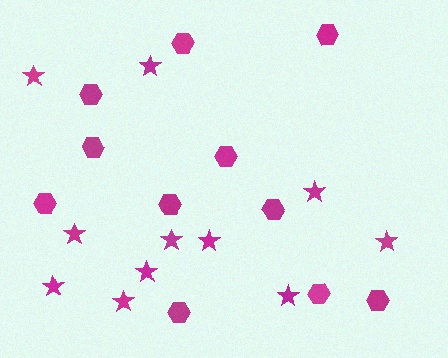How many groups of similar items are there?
There are 2 groups: one group of stars (11) and one group of hexagons (11).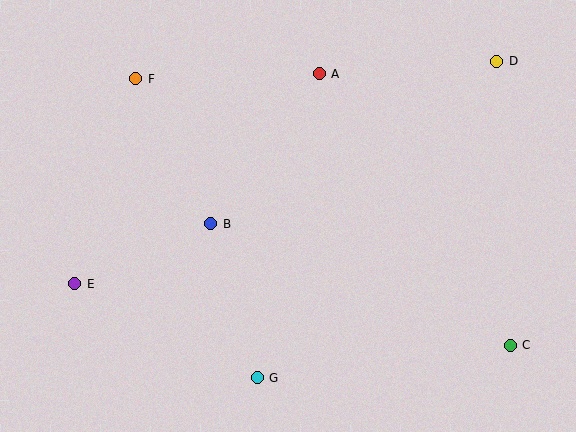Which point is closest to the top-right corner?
Point D is closest to the top-right corner.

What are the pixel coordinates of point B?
Point B is at (211, 224).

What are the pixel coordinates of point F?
Point F is at (136, 79).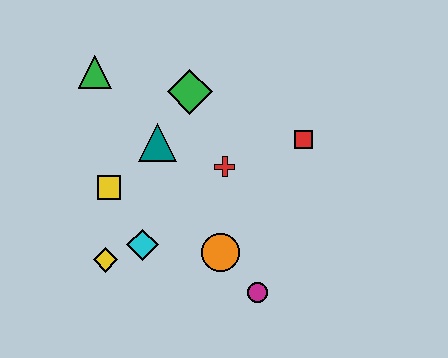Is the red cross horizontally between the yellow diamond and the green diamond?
No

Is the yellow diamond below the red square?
Yes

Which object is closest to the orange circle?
The magenta circle is closest to the orange circle.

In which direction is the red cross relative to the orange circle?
The red cross is above the orange circle.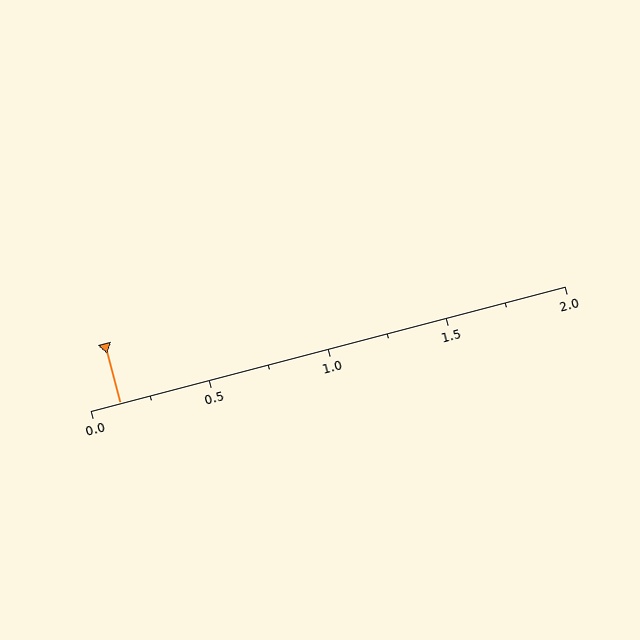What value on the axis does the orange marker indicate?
The marker indicates approximately 0.12.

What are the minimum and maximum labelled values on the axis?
The axis runs from 0.0 to 2.0.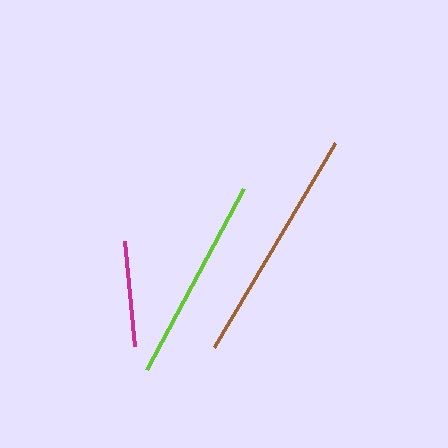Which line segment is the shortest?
The magenta line is the shortest at approximately 105 pixels.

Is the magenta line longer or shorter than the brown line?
The brown line is longer than the magenta line.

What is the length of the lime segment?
The lime segment is approximately 206 pixels long.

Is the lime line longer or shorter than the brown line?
The brown line is longer than the lime line.